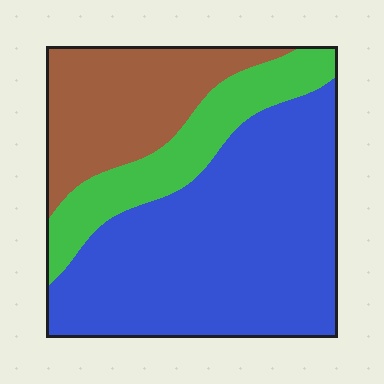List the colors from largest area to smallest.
From largest to smallest: blue, brown, green.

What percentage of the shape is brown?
Brown takes up about one quarter (1/4) of the shape.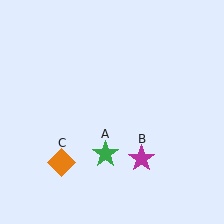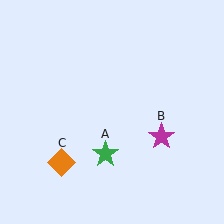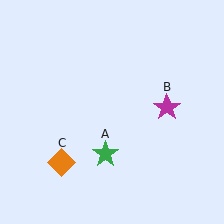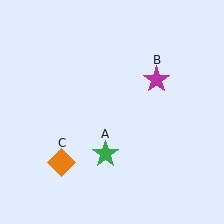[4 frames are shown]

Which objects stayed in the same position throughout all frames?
Green star (object A) and orange diamond (object C) remained stationary.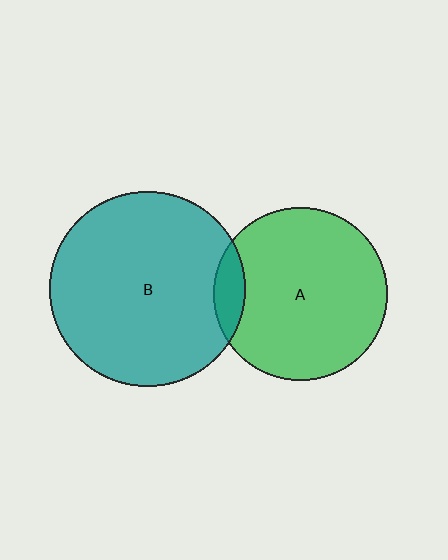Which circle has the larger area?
Circle B (teal).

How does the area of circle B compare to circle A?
Approximately 1.3 times.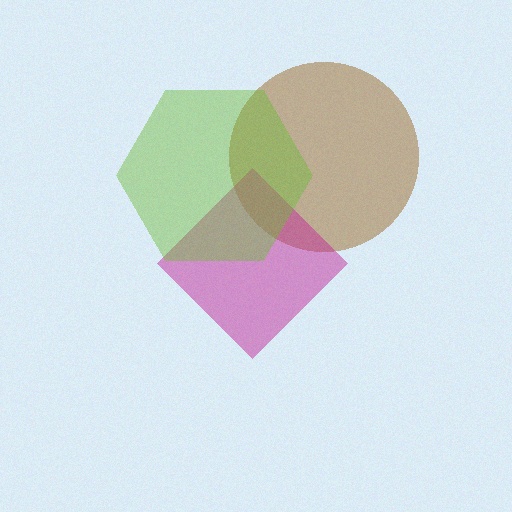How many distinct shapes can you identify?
There are 3 distinct shapes: a brown circle, a magenta diamond, a lime hexagon.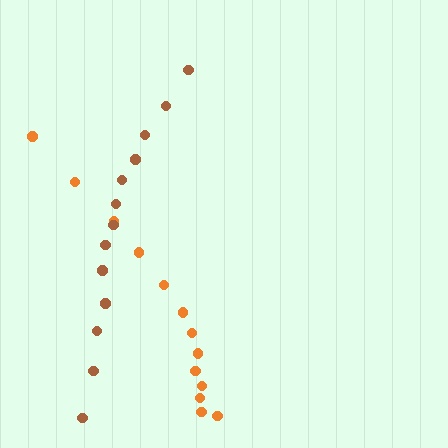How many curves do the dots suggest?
There are 2 distinct paths.